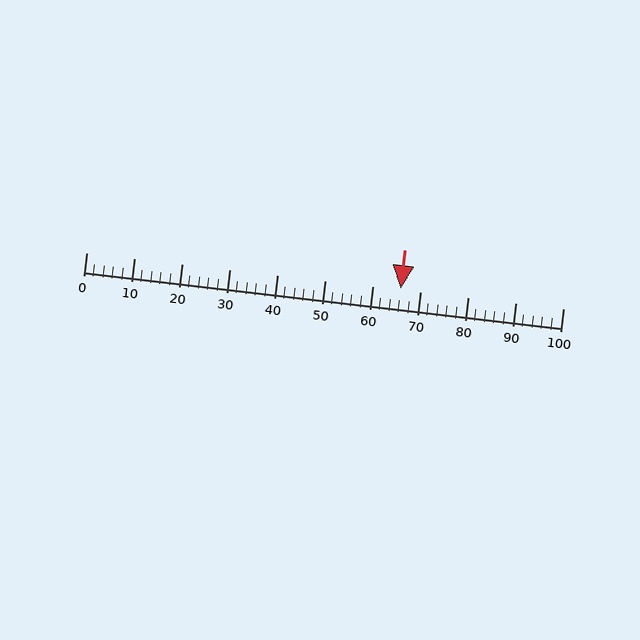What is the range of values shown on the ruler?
The ruler shows values from 0 to 100.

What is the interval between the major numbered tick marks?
The major tick marks are spaced 10 units apart.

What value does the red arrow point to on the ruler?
The red arrow points to approximately 66.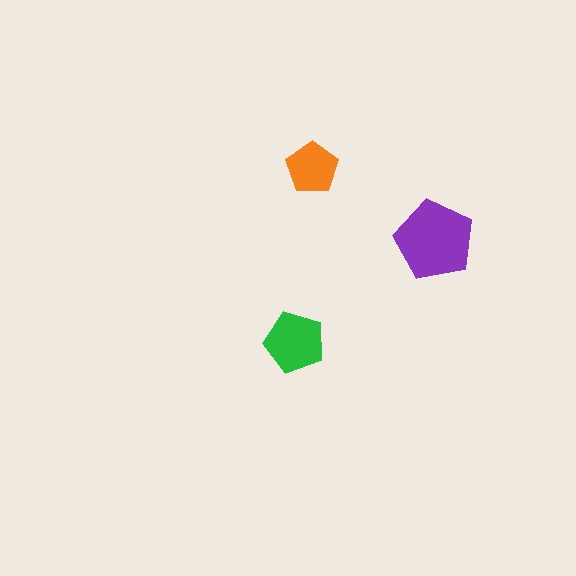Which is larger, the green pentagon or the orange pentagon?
The green one.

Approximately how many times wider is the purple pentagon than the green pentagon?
About 1.5 times wider.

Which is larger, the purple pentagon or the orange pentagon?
The purple one.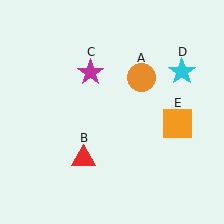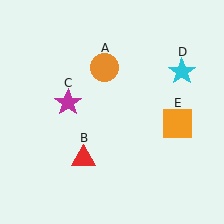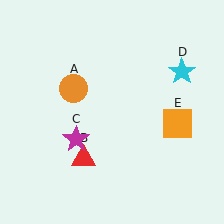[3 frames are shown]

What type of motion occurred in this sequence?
The orange circle (object A), magenta star (object C) rotated counterclockwise around the center of the scene.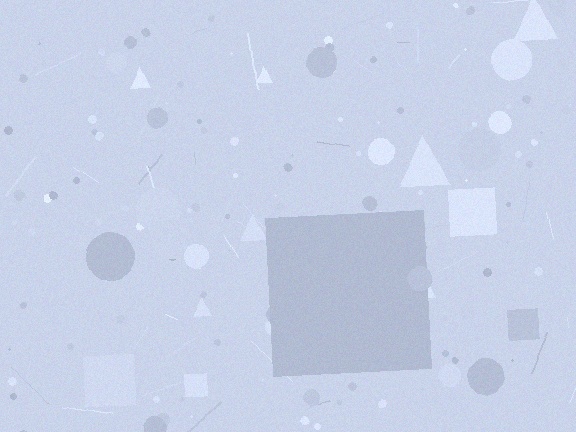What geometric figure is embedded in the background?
A square is embedded in the background.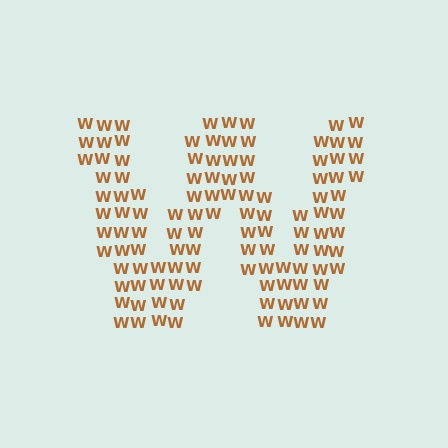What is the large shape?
The large shape is the letter W.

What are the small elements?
The small elements are letter W's.